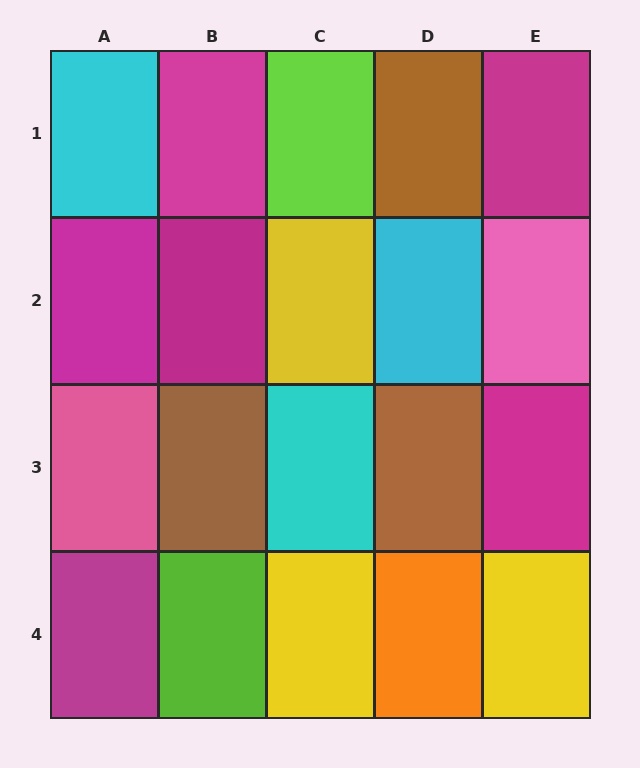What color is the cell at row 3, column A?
Pink.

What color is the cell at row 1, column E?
Magenta.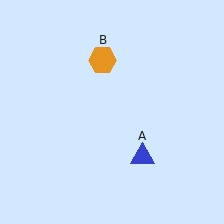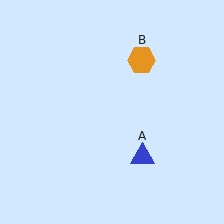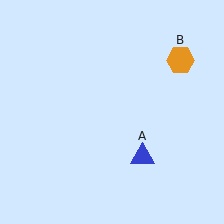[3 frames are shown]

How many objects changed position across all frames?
1 object changed position: orange hexagon (object B).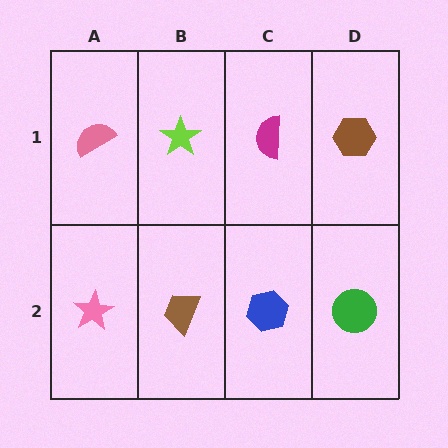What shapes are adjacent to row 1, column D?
A green circle (row 2, column D), a magenta semicircle (row 1, column C).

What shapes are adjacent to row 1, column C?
A blue hexagon (row 2, column C), a lime star (row 1, column B), a brown hexagon (row 1, column D).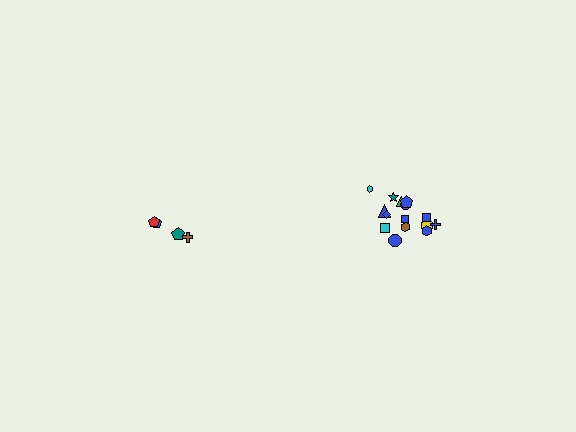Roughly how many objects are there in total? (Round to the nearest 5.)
Roughly 20 objects in total.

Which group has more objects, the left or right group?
The right group.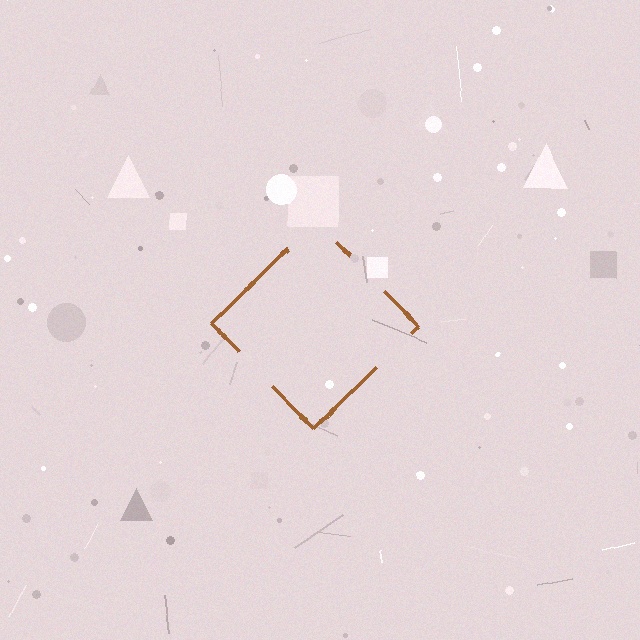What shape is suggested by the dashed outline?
The dashed outline suggests a diamond.